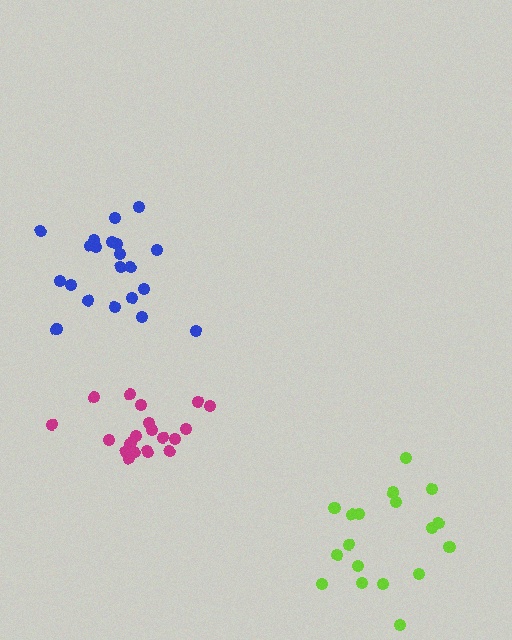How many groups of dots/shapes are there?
There are 3 groups.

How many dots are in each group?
Group 1: 18 dots, Group 2: 21 dots, Group 3: 19 dots (58 total).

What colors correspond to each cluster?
The clusters are colored: lime, blue, magenta.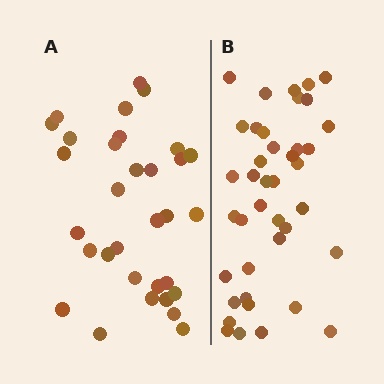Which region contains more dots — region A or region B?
Region B (the right region) has more dots.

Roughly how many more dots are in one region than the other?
Region B has roughly 8 or so more dots than region A.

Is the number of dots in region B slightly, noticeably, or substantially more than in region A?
Region B has noticeably more, but not dramatically so. The ratio is roughly 1.2 to 1.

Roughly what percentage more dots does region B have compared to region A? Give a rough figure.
About 25% more.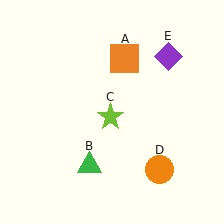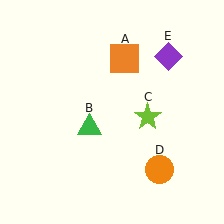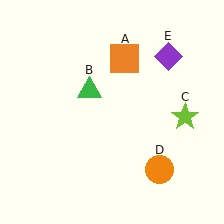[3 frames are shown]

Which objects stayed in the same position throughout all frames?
Orange square (object A) and orange circle (object D) and purple diamond (object E) remained stationary.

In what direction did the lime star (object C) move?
The lime star (object C) moved right.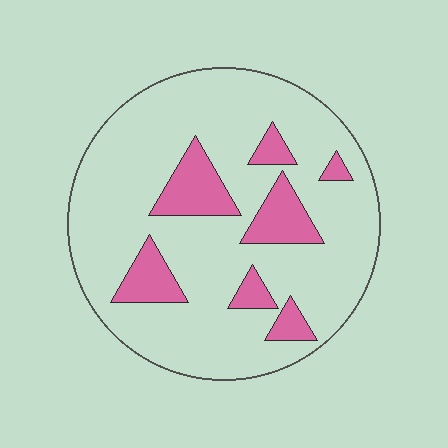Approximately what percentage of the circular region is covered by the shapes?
Approximately 20%.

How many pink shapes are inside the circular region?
7.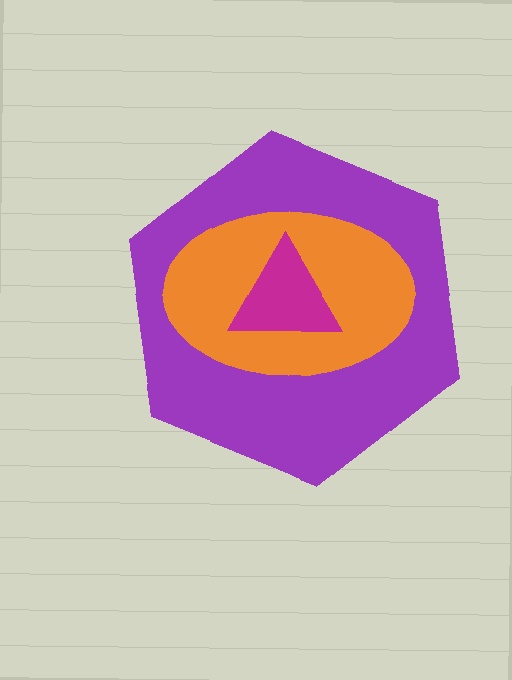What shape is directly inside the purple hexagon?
The orange ellipse.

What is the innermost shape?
The magenta triangle.